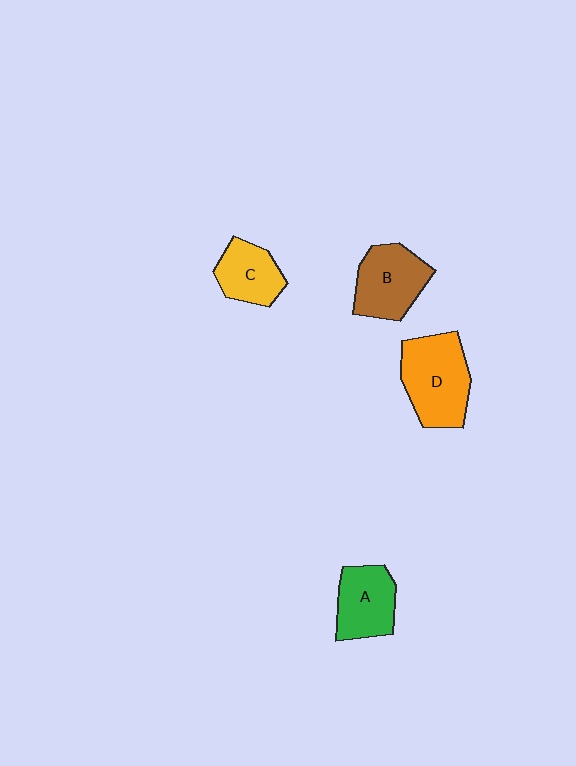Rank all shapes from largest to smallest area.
From largest to smallest: D (orange), B (brown), A (green), C (yellow).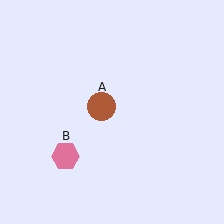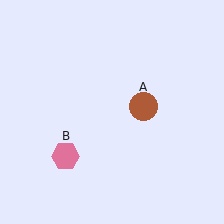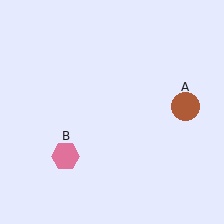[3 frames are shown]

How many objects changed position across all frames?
1 object changed position: brown circle (object A).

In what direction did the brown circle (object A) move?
The brown circle (object A) moved right.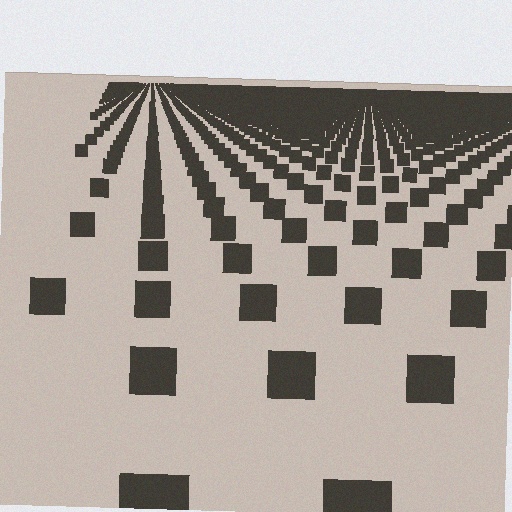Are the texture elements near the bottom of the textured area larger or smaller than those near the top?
Larger. Near the bottom, elements are closer to the viewer and appear at a bigger on-screen size.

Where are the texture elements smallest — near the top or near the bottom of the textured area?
Near the top.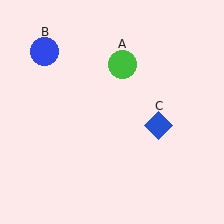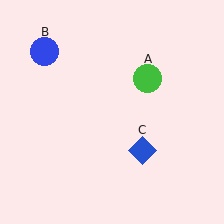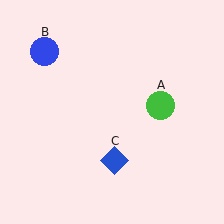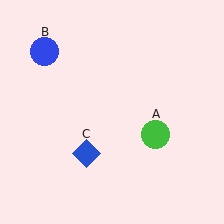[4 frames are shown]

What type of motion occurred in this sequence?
The green circle (object A), blue diamond (object C) rotated clockwise around the center of the scene.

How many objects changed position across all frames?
2 objects changed position: green circle (object A), blue diamond (object C).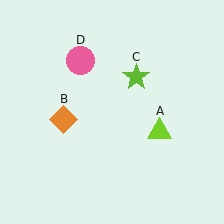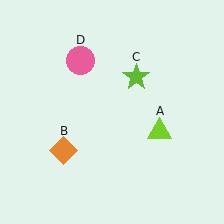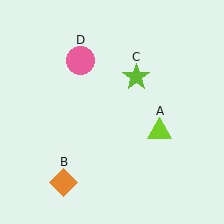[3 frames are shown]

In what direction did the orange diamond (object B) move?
The orange diamond (object B) moved down.